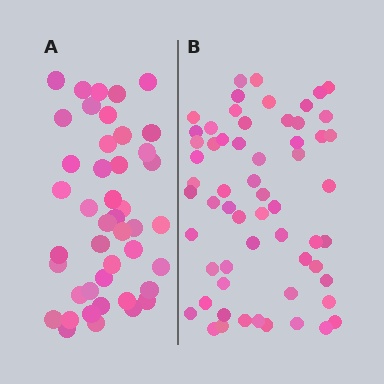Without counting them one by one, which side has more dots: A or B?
Region B (the right region) has more dots.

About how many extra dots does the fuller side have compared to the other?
Region B has approximately 15 more dots than region A.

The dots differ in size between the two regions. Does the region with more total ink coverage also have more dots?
No. Region A has more total ink coverage because its dots are larger, but region B actually contains more individual dots. Total area can be misleading — the number of items is what matters here.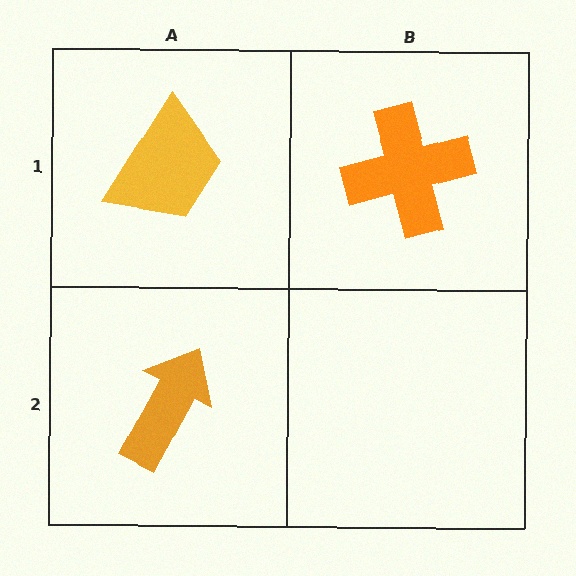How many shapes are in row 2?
1 shape.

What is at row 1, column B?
An orange cross.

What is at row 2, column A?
An orange arrow.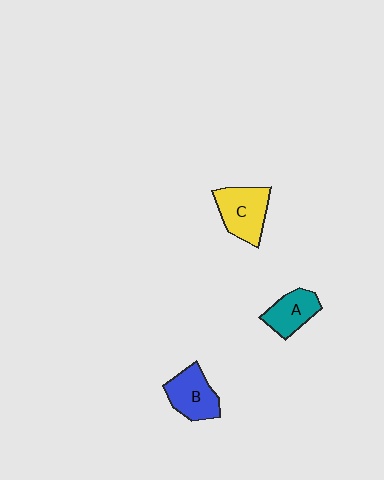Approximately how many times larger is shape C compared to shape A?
Approximately 1.3 times.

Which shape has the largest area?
Shape C (yellow).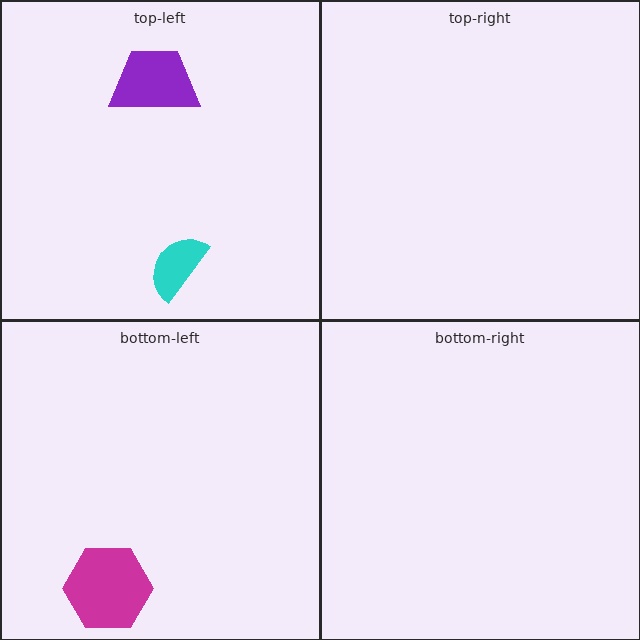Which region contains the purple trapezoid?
The top-left region.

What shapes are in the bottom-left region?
The magenta hexagon.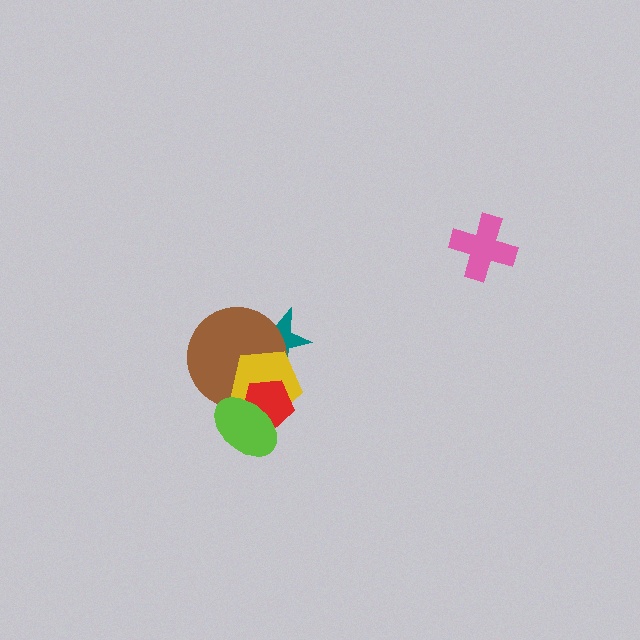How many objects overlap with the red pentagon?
3 objects overlap with the red pentagon.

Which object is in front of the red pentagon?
The lime ellipse is in front of the red pentagon.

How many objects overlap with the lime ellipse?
3 objects overlap with the lime ellipse.